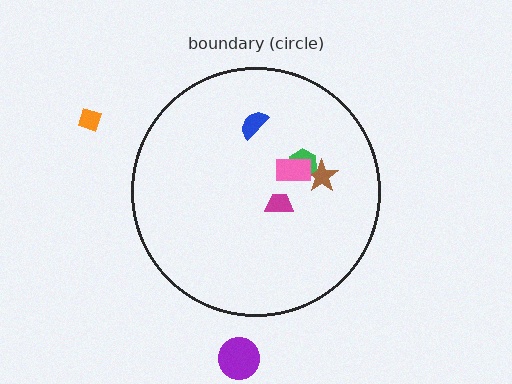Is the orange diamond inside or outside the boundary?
Outside.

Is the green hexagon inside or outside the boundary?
Inside.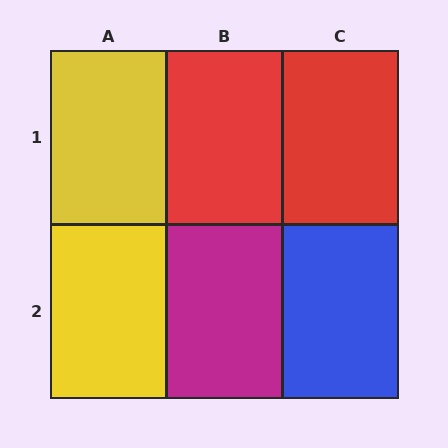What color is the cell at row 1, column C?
Red.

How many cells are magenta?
1 cell is magenta.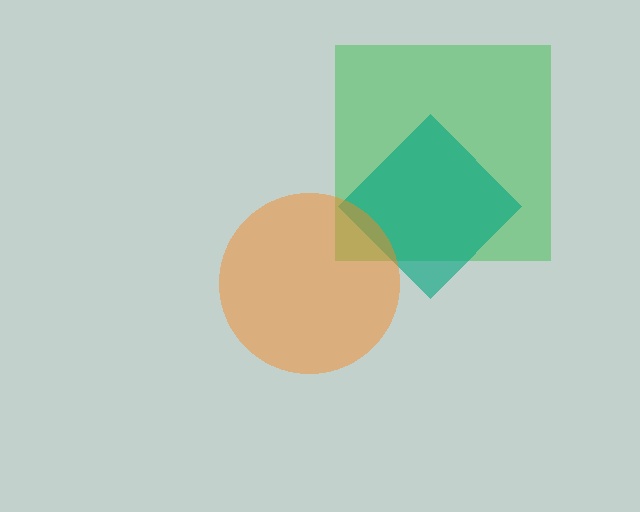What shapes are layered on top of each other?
The layered shapes are: a green square, a teal diamond, an orange circle.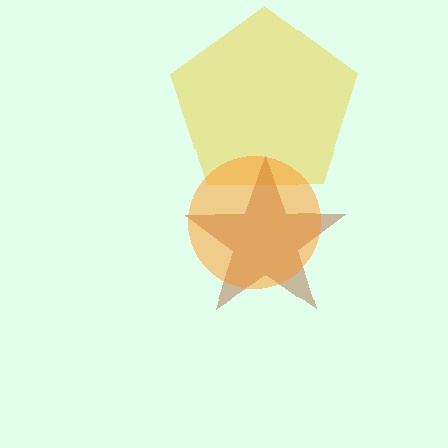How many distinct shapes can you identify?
There are 3 distinct shapes: a yellow pentagon, a brown star, an orange circle.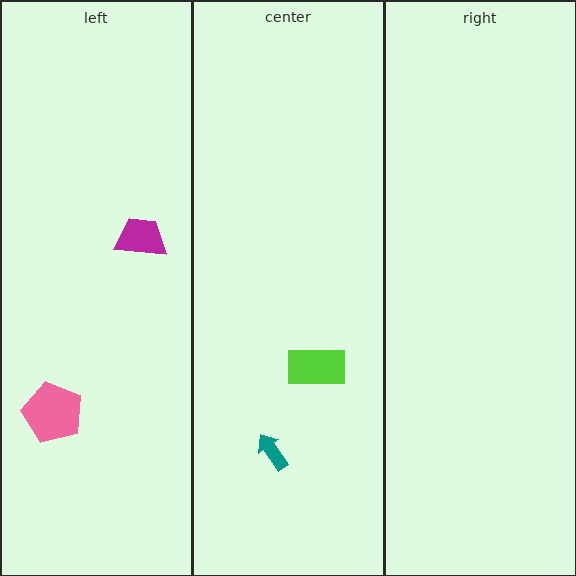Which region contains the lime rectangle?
The center region.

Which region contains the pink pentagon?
The left region.